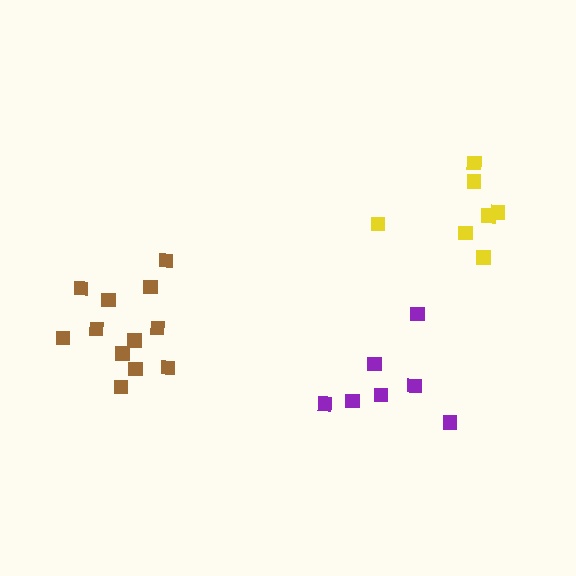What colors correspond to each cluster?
The clusters are colored: purple, brown, yellow.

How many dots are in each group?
Group 1: 7 dots, Group 2: 12 dots, Group 3: 7 dots (26 total).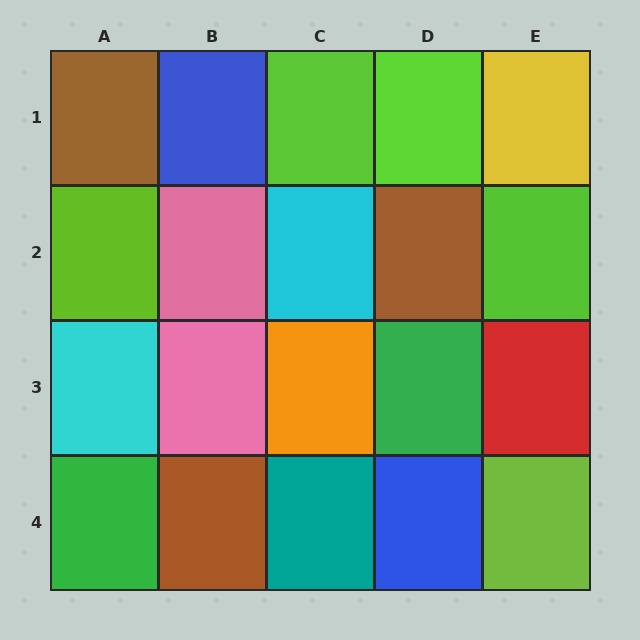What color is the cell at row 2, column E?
Lime.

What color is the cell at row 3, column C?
Orange.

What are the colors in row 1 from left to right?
Brown, blue, lime, lime, yellow.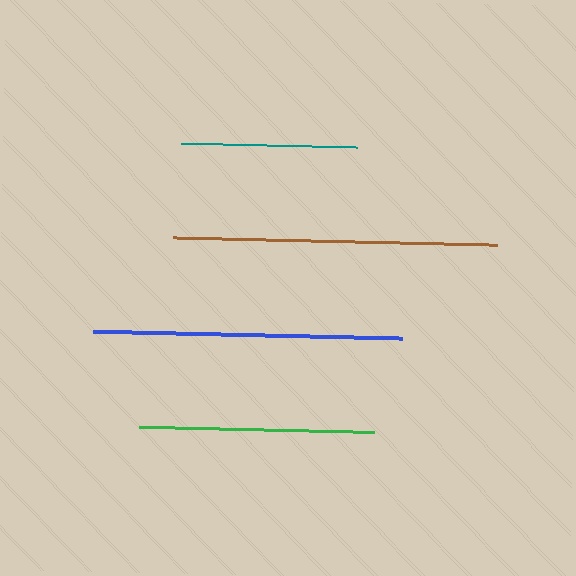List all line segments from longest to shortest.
From longest to shortest: brown, blue, green, teal.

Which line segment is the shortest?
The teal line is the shortest at approximately 176 pixels.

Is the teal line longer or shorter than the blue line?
The blue line is longer than the teal line.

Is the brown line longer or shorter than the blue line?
The brown line is longer than the blue line.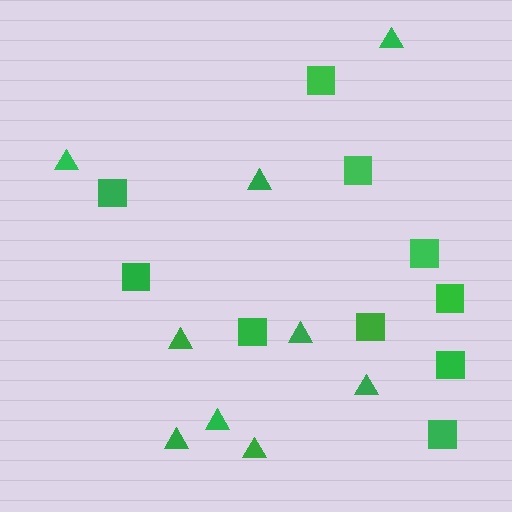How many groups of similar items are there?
There are 2 groups: one group of triangles (9) and one group of squares (10).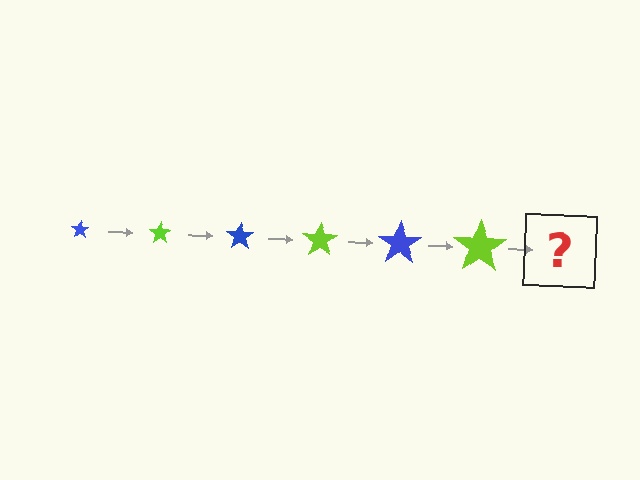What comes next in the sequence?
The next element should be a blue star, larger than the previous one.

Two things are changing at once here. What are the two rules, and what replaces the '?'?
The two rules are that the star grows larger each step and the color cycles through blue and lime. The '?' should be a blue star, larger than the previous one.